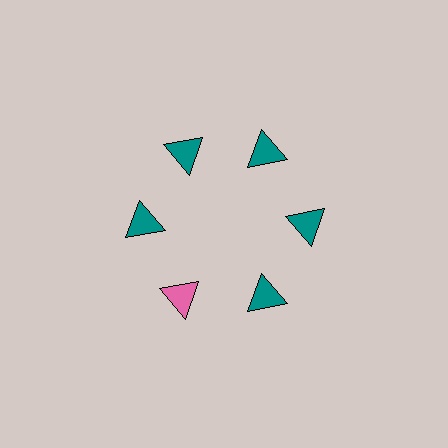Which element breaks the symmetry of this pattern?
The pink triangle at roughly the 7 o'clock position breaks the symmetry. All other shapes are teal triangles.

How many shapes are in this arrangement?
There are 6 shapes arranged in a ring pattern.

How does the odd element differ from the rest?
It has a different color: pink instead of teal.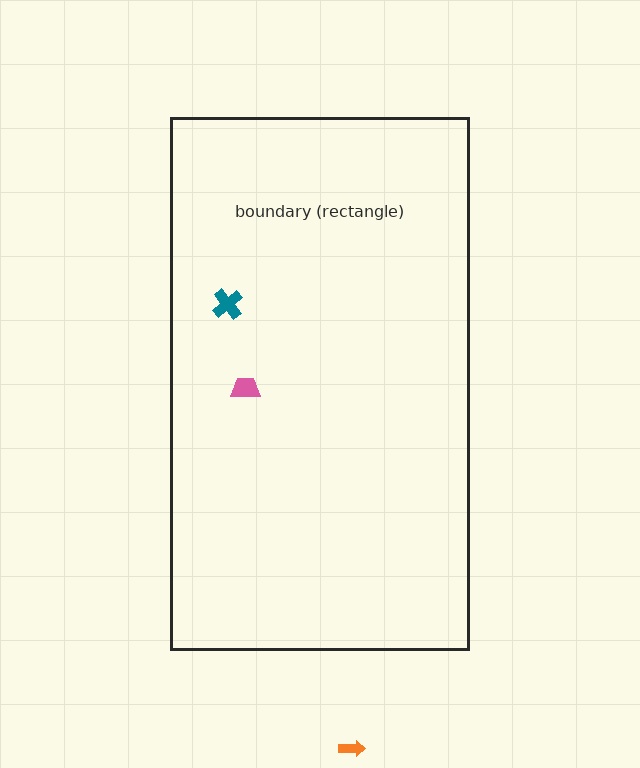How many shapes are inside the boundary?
2 inside, 1 outside.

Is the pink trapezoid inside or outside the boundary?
Inside.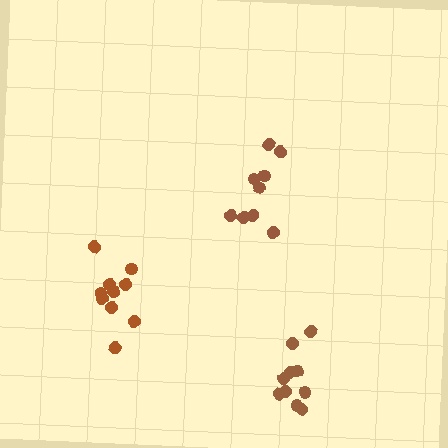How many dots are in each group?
Group 1: 10 dots, Group 2: 9 dots, Group 3: 11 dots (30 total).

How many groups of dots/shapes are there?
There are 3 groups.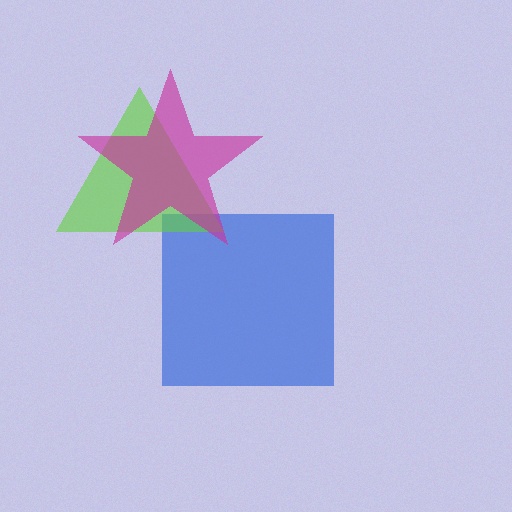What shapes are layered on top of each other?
The layered shapes are: a blue square, a lime triangle, a magenta star.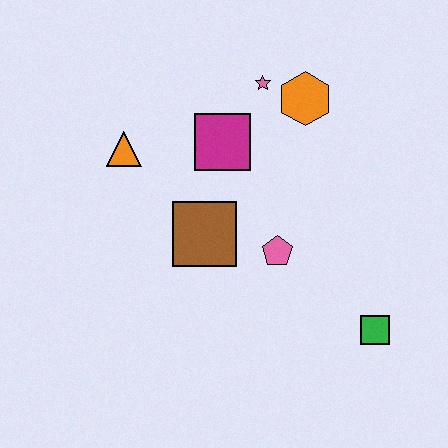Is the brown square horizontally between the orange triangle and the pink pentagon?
Yes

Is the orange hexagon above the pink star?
No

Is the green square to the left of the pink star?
No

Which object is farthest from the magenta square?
The green square is farthest from the magenta square.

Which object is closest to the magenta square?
The pink star is closest to the magenta square.